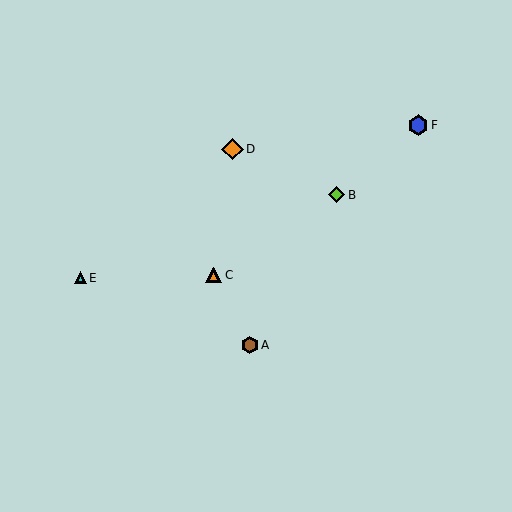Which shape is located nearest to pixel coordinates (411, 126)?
The blue hexagon (labeled F) at (418, 125) is nearest to that location.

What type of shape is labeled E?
Shape E is a cyan triangle.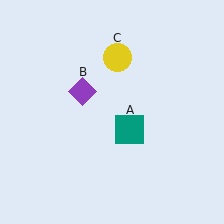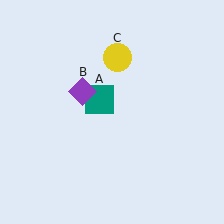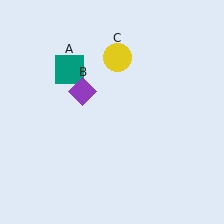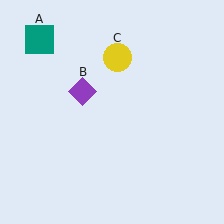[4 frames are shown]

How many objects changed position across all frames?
1 object changed position: teal square (object A).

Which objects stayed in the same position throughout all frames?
Purple diamond (object B) and yellow circle (object C) remained stationary.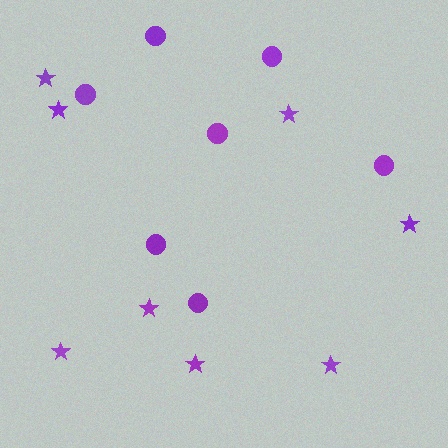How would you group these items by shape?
There are 2 groups: one group of stars (8) and one group of circles (7).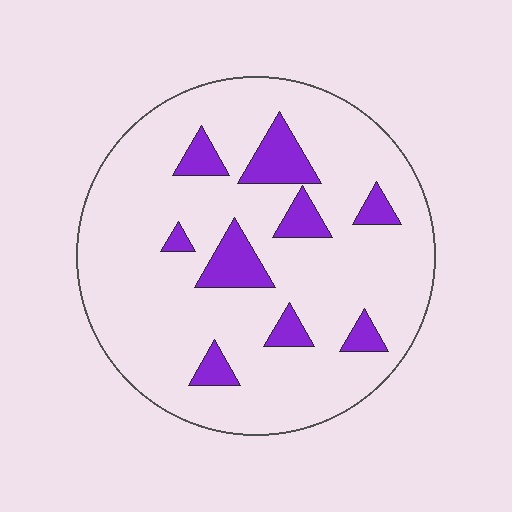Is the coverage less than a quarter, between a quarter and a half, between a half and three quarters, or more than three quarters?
Less than a quarter.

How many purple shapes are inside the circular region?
9.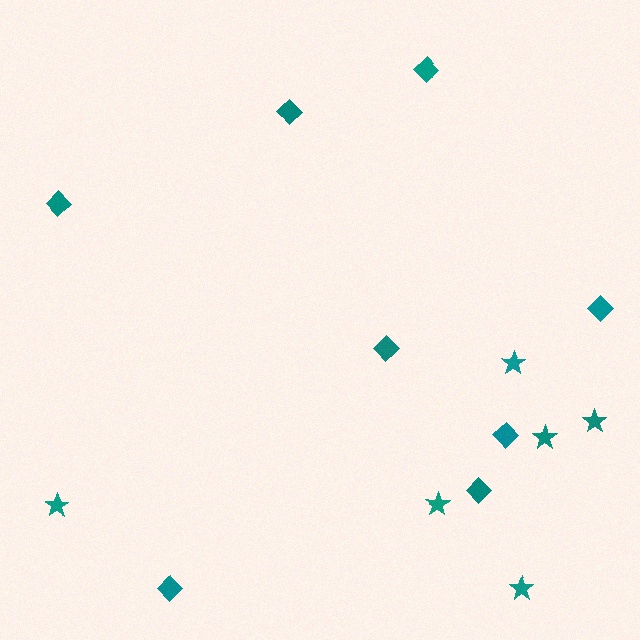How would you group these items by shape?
There are 2 groups: one group of diamonds (8) and one group of stars (6).